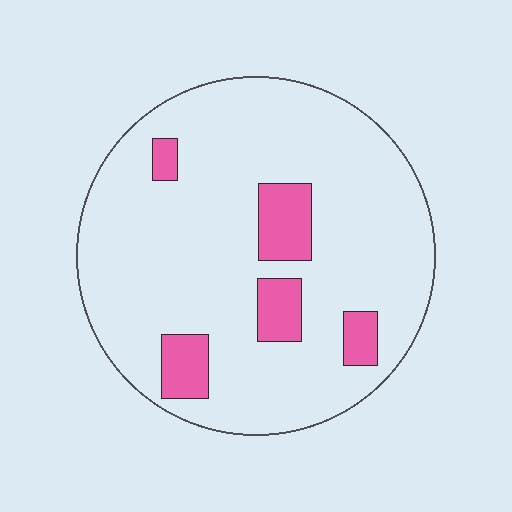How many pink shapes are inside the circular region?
5.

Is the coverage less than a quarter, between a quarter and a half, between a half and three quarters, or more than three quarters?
Less than a quarter.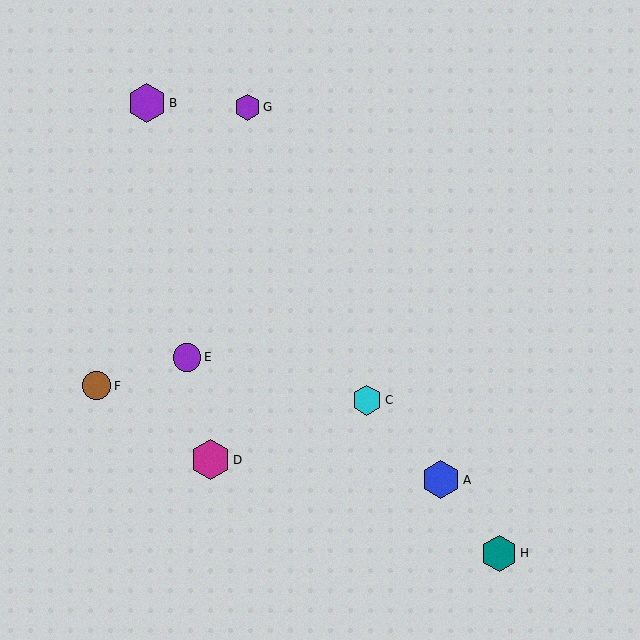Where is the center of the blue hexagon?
The center of the blue hexagon is at (441, 480).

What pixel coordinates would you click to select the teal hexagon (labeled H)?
Click at (499, 553) to select the teal hexagon H.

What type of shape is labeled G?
Shape G is a purple hexagon.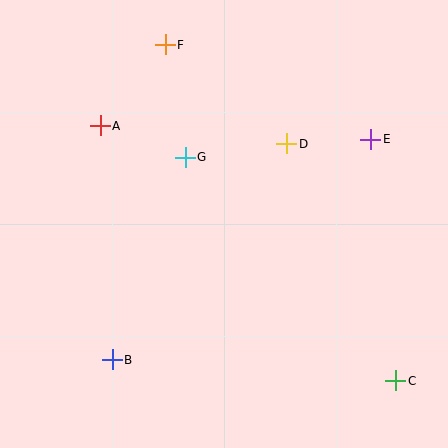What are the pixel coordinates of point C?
Point C is at (396, 381).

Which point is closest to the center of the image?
Point G at (185, 157) is closest to the center.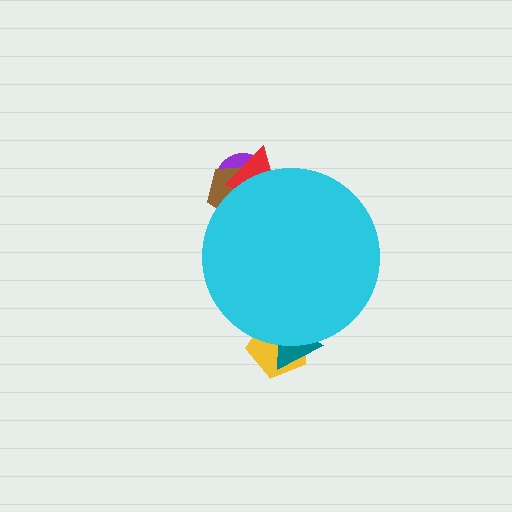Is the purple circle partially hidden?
Yes, the purple circle is partially hidden behind the cyan circle.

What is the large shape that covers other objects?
A cyan circle.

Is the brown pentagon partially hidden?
Yes, the brown pentagon is partially hidden behind the cyan circle.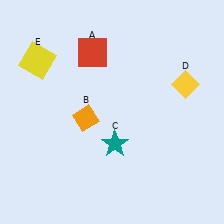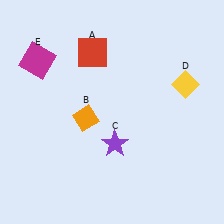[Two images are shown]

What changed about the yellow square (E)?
In Image 1, E is yellow. In Image 2, it changed to magenta.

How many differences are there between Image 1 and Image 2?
There are 2 differences between the two images.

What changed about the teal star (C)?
In Image 1, C is teal. In Image 2, it changed to purple.